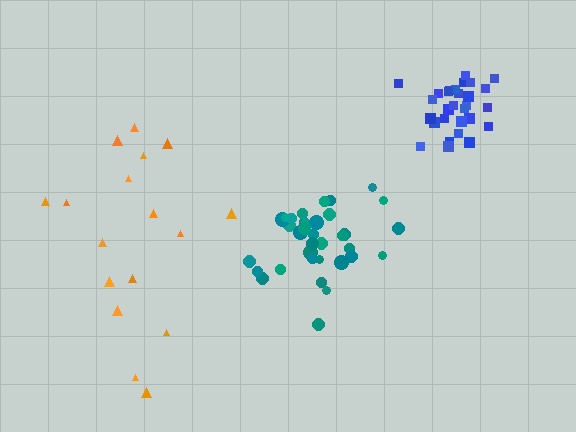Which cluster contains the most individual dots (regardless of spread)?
Teal (35).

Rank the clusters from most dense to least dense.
blue, teal, orange.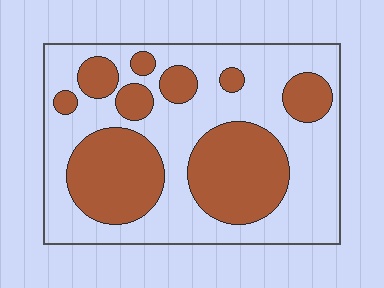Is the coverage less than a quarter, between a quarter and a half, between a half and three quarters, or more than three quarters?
Between a quarter and a half.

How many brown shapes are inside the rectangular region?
9.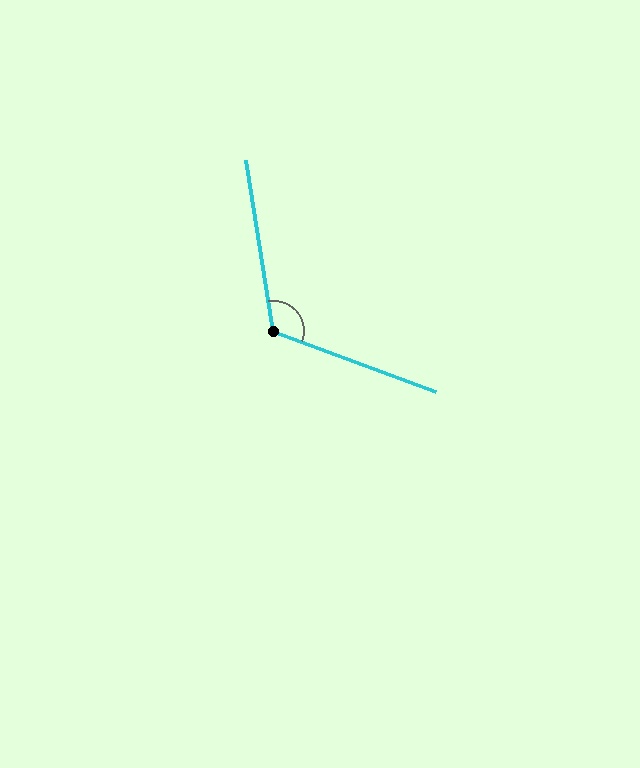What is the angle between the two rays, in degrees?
Approximately 119 degrees.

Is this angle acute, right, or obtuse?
It is obtuse.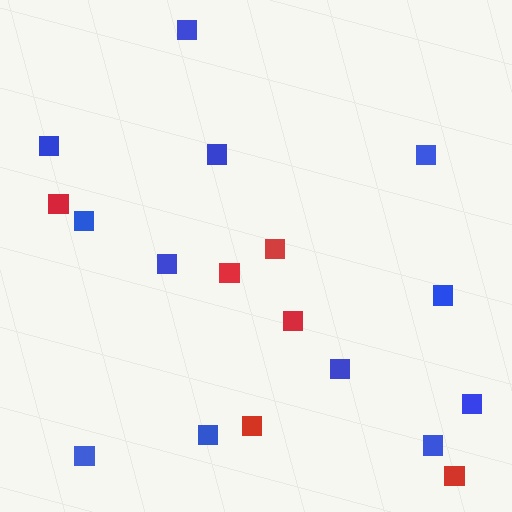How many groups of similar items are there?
There are 2 groups: one group of blue squares (12) and one group of red squares (6).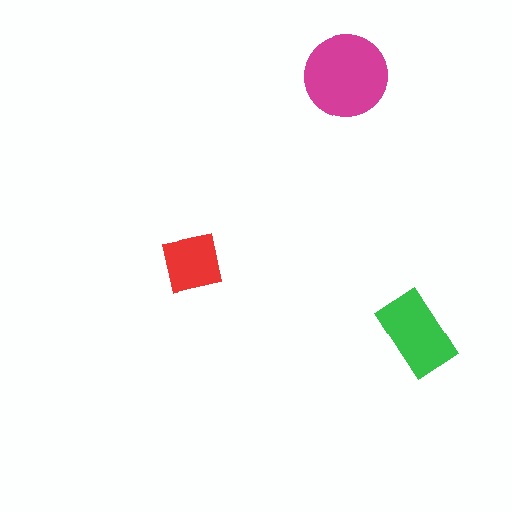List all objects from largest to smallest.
The magenta circle, the green rectangle, the red square.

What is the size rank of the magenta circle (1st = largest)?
1st.